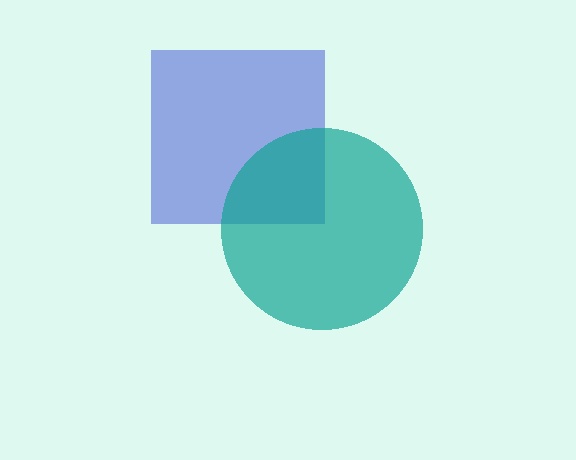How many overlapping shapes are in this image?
There are 2 overlapping shapes in the image.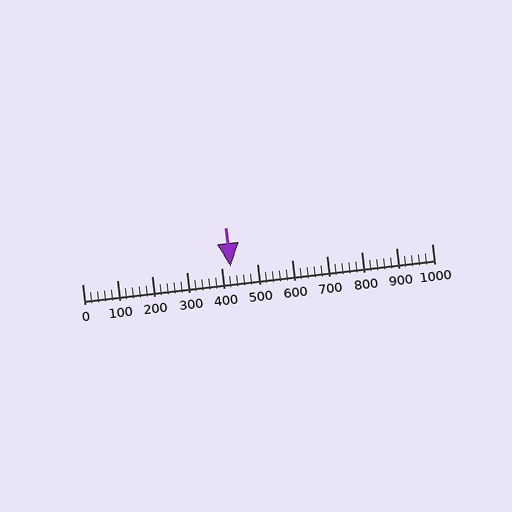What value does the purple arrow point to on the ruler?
The purple arrow points to approximately 425.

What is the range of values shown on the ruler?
The ruler shows values from 0 to 1000.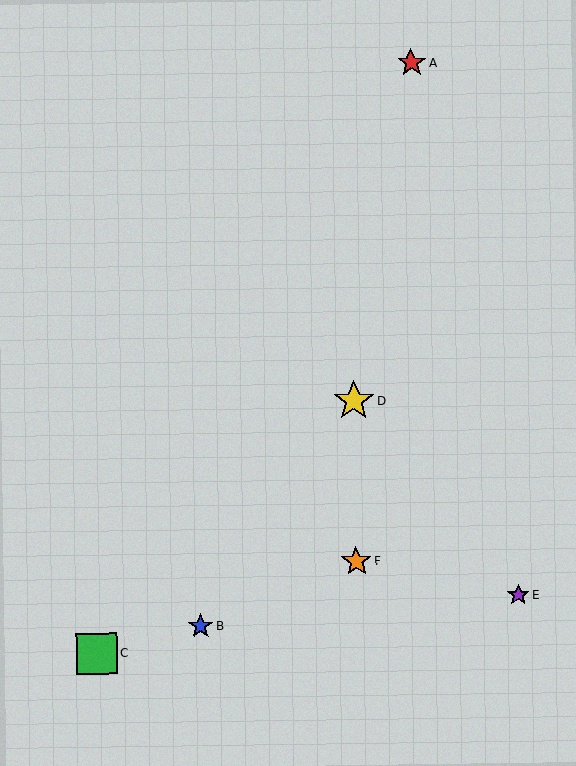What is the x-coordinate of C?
Object C is at x≈97.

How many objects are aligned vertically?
2 objects (D, F) are aligned vertically.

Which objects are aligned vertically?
Objects D, F are aligned vertically.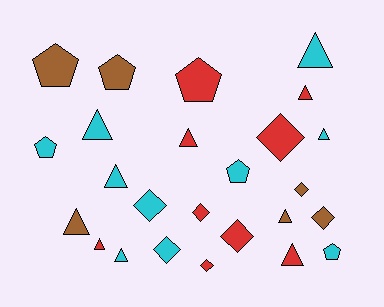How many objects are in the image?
There are 25 objects.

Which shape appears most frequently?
Triangle, with 11 objects.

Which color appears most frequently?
Cyan, with 10 objects.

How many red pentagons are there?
There is 1 red pentagon.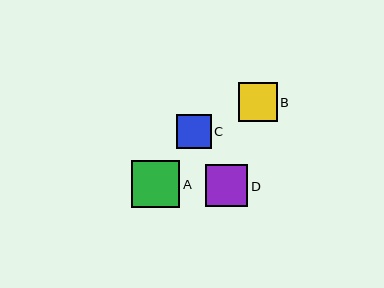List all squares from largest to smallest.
From largest to smallest: A, D, B, C.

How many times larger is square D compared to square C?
Square D is approximately 1.2 times the size of square C.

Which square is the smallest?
Square C is the smallest with a size of approximately 34 pixels.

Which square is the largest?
Square A is the largest with a size of approximately 48 pixels.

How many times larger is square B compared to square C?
Square B is approximately 1.1 times the size of square C.